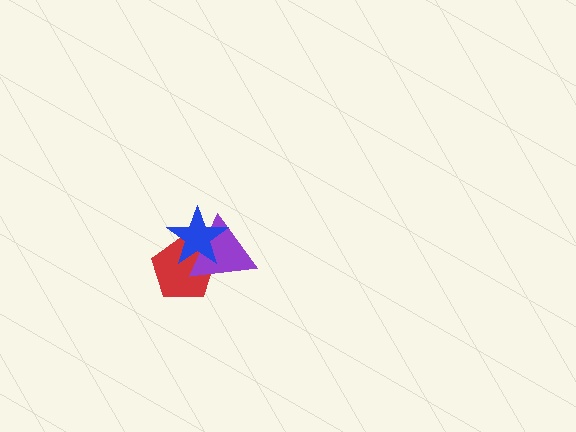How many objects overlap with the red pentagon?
2 objects overlap with the red pentagon.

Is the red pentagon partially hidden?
Yes, it is partially covered by another shape.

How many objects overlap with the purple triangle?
2 objects overlap with the purple triangle.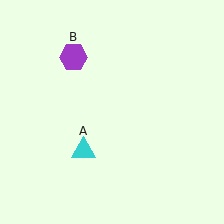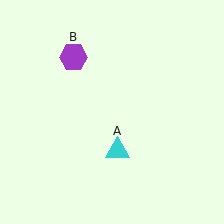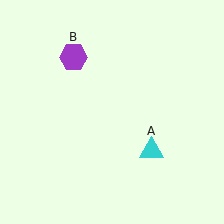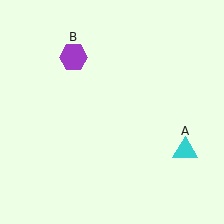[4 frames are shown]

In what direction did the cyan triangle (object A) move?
The cyan triangle (object A) moved right.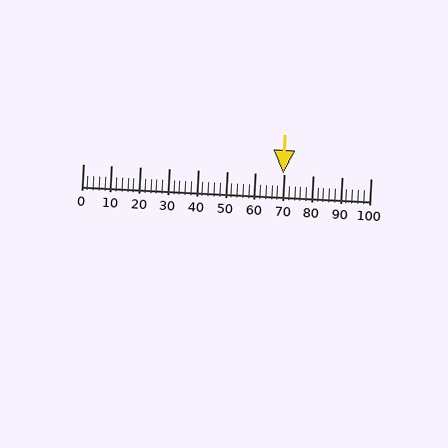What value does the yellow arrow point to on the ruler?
The yellow arrow points to approximately 70.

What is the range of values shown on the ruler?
The ruler shows values from 0 to 100.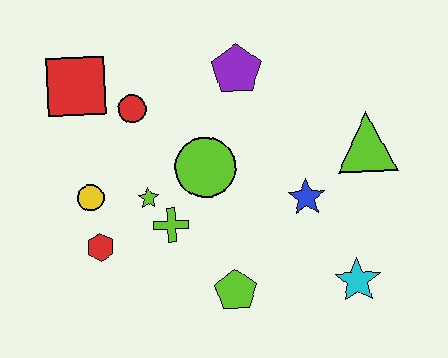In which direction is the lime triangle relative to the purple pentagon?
The lime triangle is to the right of the purple pentagon.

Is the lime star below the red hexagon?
No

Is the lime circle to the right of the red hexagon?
Yes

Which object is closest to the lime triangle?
The blue star is closest to the lime triangle.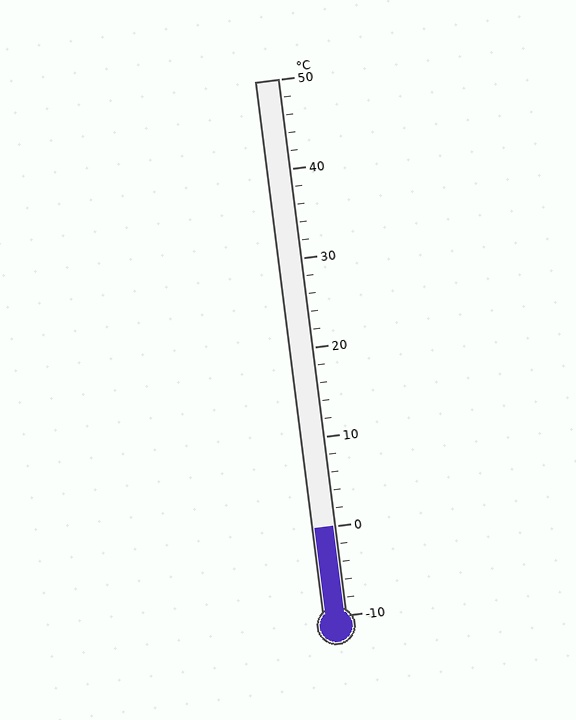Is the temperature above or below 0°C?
The temperature is at 0°C.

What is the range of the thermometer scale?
The thermometer scale ranges from -10°C to 50°C.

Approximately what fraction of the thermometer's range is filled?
The thermometer is filled to approximately 15% of its range.